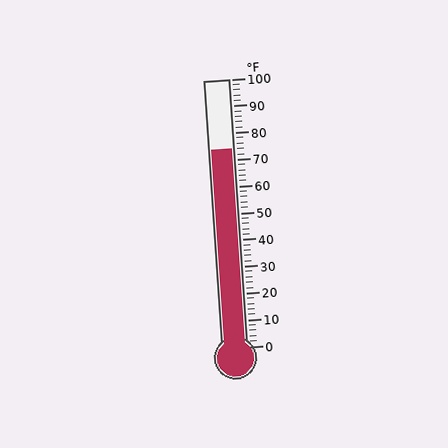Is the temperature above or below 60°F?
The temperature is above 60°F.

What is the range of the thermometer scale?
The thermometer scale ranges from 0°F to 100°F.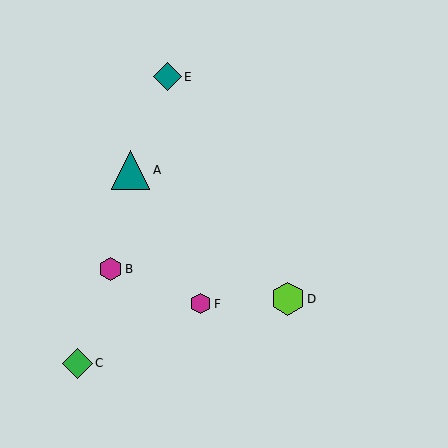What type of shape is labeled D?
Shape D is a lime hexagon.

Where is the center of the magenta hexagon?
The center of the magenta hexagon is at (111, 269).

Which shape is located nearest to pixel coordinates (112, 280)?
The magenta hexagon (labeled B) at (111, 269) is nearest to that location.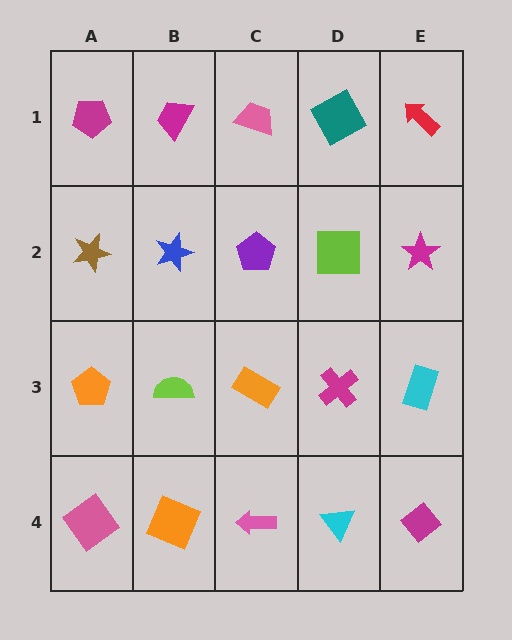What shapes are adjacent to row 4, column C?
An orange rectangle (row 3, column C), an orange square (row 4, column B), a cyan triangle (row 4, column D).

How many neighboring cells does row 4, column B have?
3.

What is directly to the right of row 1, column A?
A magenta trapezoid.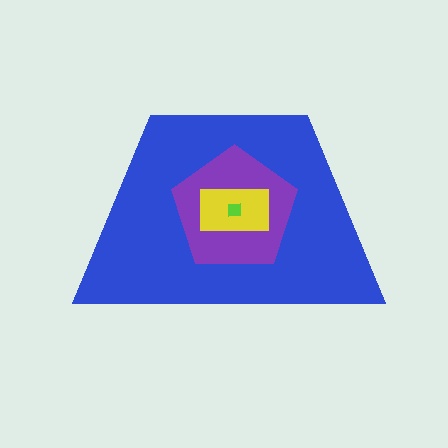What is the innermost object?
The lime square.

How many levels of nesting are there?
4.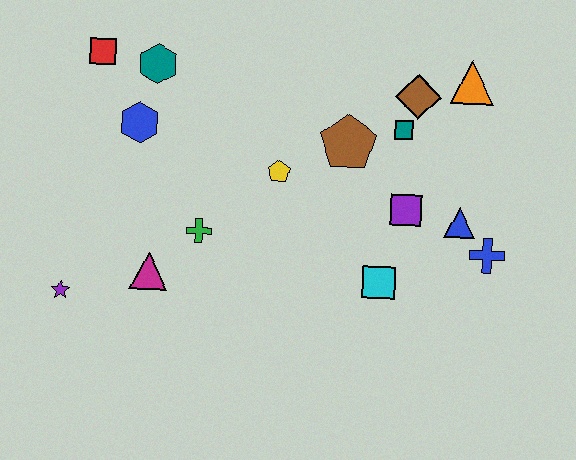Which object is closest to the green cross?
The magenta triangle is closest to the green cross.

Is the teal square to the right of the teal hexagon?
Yes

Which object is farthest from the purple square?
The purple star is farthest from the purple square.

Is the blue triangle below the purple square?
Yes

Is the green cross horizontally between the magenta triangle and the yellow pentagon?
Yes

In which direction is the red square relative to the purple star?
The red square is above the purple star.